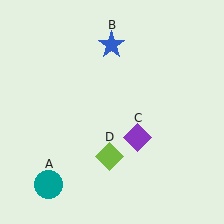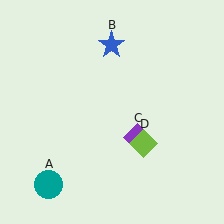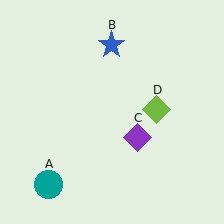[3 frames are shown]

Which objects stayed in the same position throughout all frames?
Teal circle (object A) and blue star (object B) and purple diamond (object C) remained stationary.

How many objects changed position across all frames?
1 object changed position: lime diamond (object D).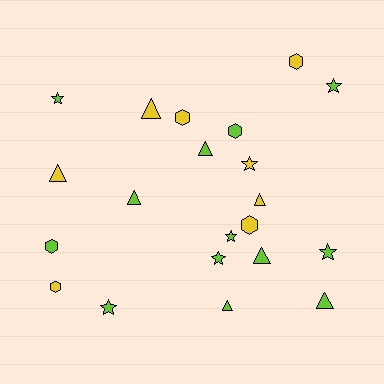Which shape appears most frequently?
Triangle, with 8 objects.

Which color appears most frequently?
Lime, with 13 objects.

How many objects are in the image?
There are 21 objects.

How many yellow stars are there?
There is 1 yellow star.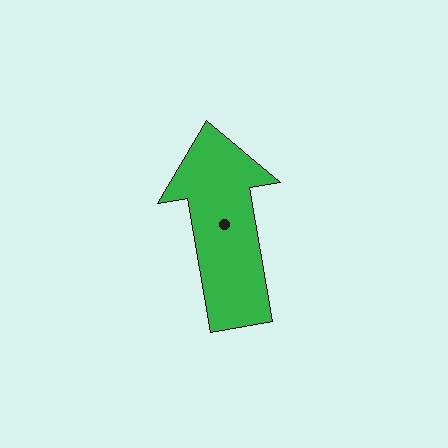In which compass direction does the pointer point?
North.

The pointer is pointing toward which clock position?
Roughly 12 o'clock.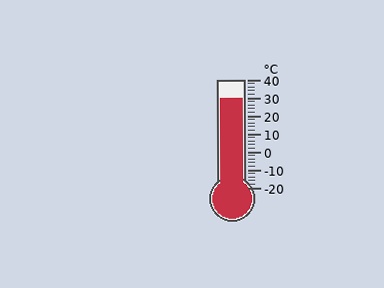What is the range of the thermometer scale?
The thermometer scale ranges from -20°C to 40°C.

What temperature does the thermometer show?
The thermometer shows approximately 30°C.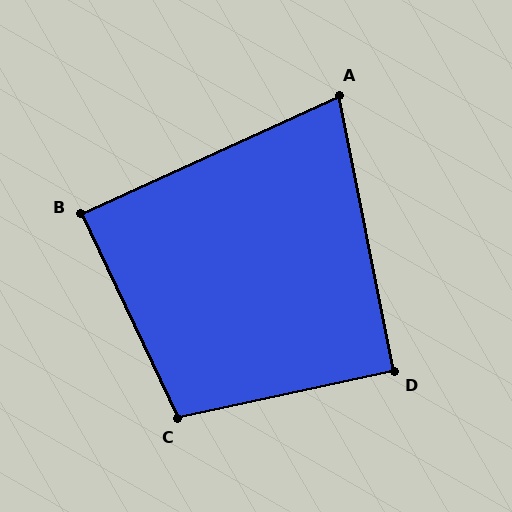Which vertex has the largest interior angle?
C, at approximately 103 degrees.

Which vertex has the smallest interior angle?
A, at approximately 77 degrees.